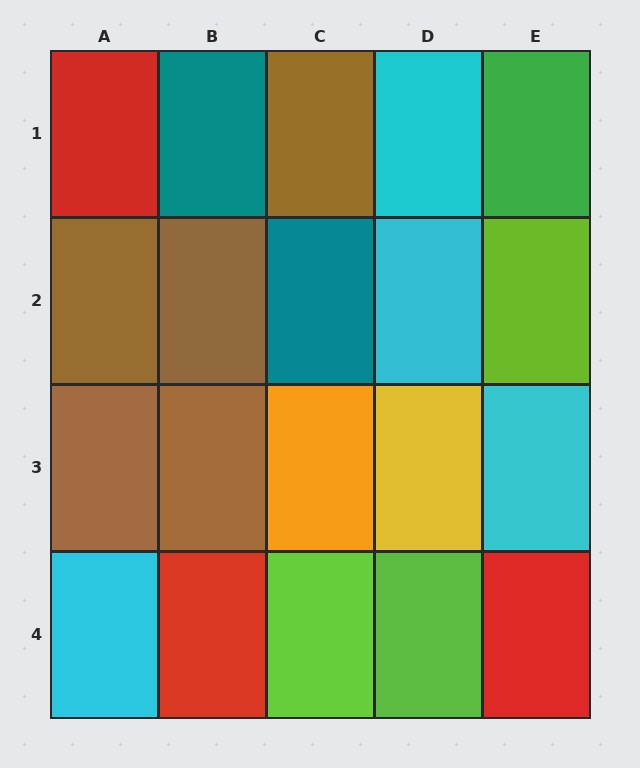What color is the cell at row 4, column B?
Red.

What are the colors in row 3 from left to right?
Brown, brown, orange, yellow, cyan.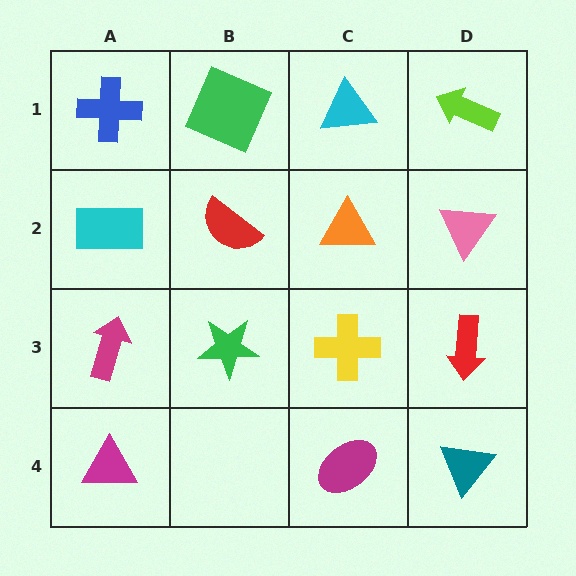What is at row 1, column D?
A lime arrow.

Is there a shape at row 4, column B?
No, that cell is empty.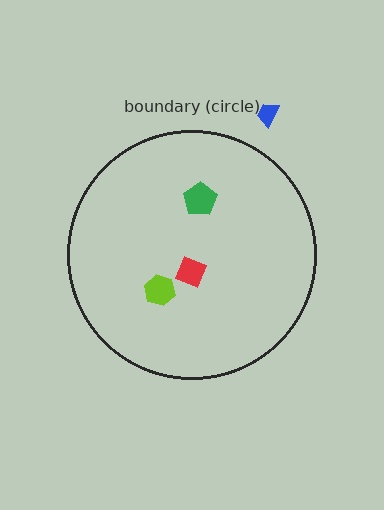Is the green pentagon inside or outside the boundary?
Inside.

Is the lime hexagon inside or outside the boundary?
Inside.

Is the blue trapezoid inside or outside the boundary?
Outside.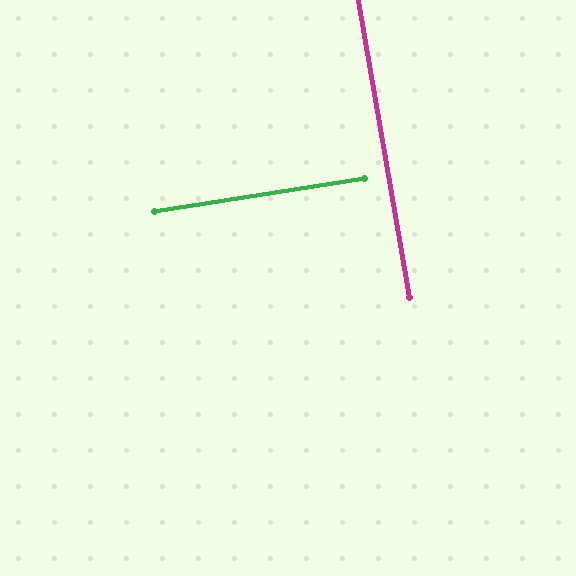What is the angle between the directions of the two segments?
Approximately 89 degrees.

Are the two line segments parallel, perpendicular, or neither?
Perpendicular — they meet at approximately 89°.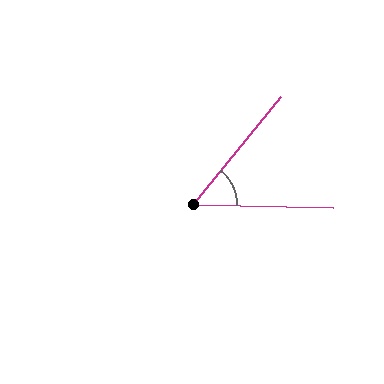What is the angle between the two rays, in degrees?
Approximately 52 degrees.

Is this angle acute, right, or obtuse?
It is acute.